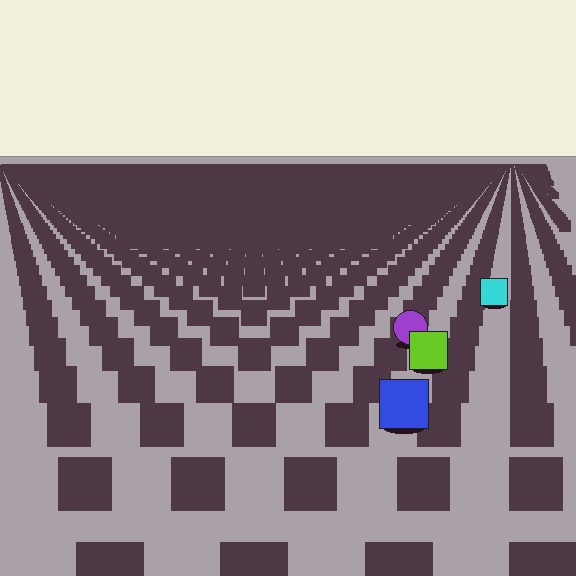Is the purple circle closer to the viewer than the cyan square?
Yes. The purple circle is closer — you can tell from the texture gradient: the ground texture is coarser near it.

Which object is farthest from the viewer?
The cyan square is farthest from the viewer. It appears smaller and the ground texture around it is denser.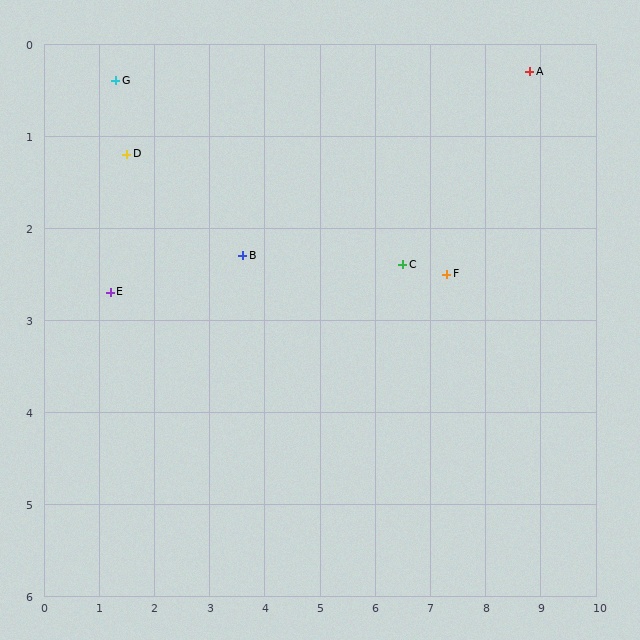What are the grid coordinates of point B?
Point B is at approximately (3.6, 2.3).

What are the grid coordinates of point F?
Point F is at approximately (7.3, 2.5).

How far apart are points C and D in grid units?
Points C and D are about 5.1 grid units apart.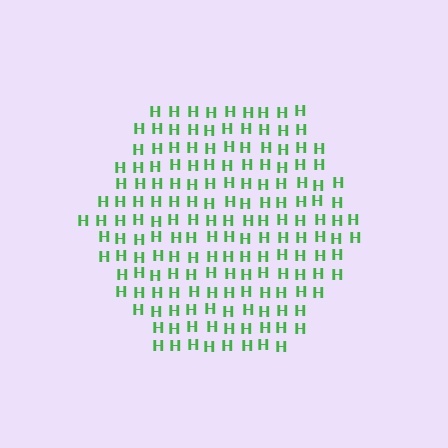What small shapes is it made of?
It is made of small letter H's.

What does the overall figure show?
The overall figure shows a hexagon.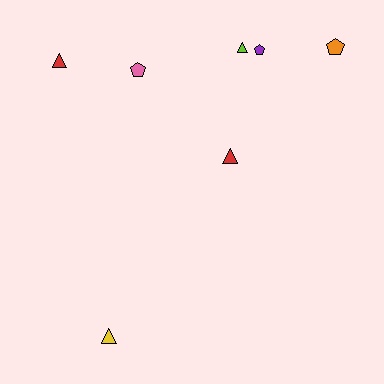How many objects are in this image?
There are 7 objects.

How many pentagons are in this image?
There are 3 pentagons.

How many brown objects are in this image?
There are no brown objects.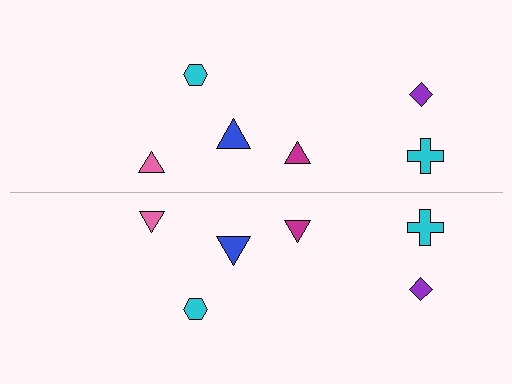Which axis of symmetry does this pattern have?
The pattern has a horizontal axis of symmetry running through the center of the image.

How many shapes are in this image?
There are 12 shapes in this image.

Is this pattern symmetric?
Yes, this pattern has bilateral (reflection) symmetry.